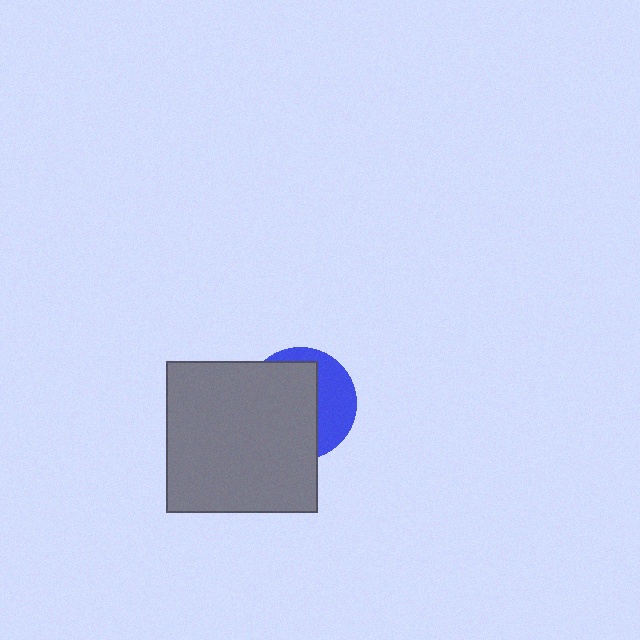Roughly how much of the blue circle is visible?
A small part of it is visible (roughly 37%).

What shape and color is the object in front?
The object in front is a gray square.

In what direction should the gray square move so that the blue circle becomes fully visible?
The gray square should move left. That is the shortest direction to clear the overlap and leave the blue circle fully visible.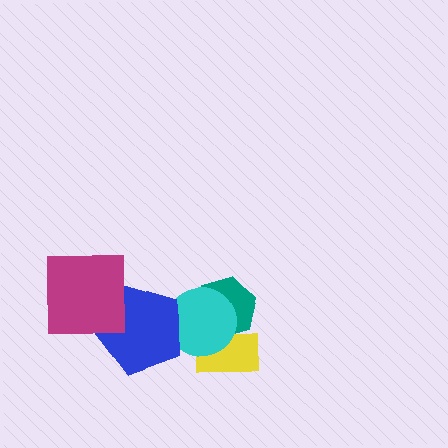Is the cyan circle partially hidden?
Yes, it is partially covered by another shape.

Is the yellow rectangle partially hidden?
Yes, it is partially covered by another shape.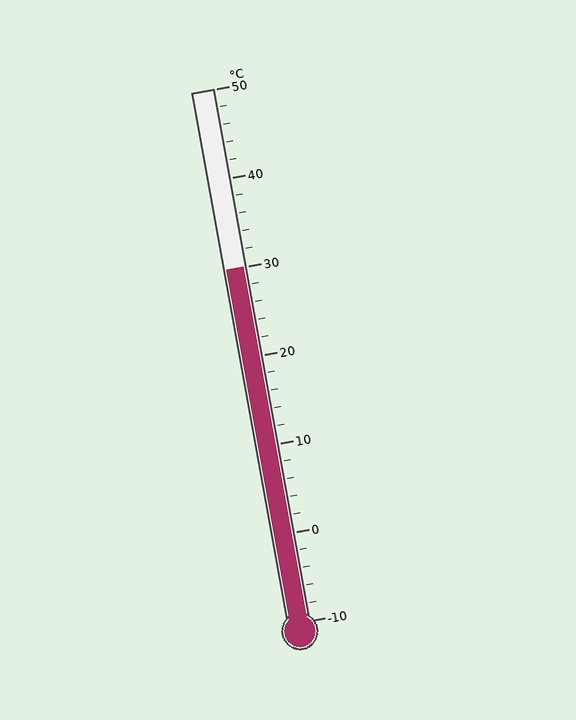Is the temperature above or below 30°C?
The temperature is at 30°C.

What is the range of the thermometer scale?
The thermometer scale ranges from -10°C to 50°C.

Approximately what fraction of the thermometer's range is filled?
The thermometer is filled to approximately 65% of its range.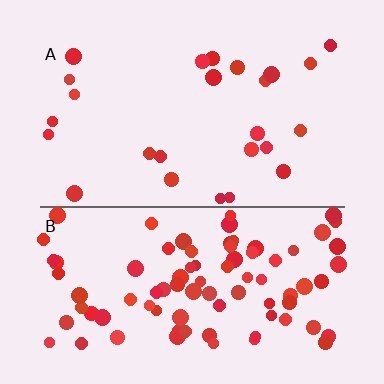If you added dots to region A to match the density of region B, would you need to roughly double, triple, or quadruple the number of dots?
Approximately triple.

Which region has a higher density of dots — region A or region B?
B (the bottom).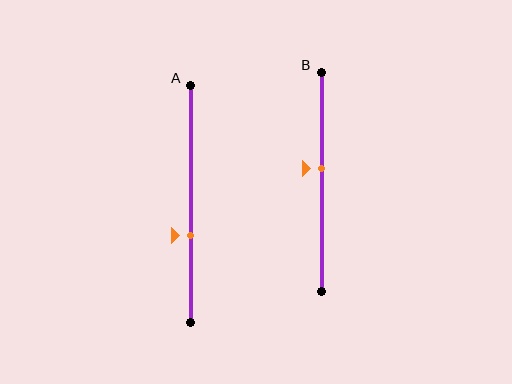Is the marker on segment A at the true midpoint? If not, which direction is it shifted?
No, the marker on segment A is shifted downward by about 13% of the segment length.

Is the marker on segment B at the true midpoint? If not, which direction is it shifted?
No, the marker on segment B is shifted upward by about 6% of the segment length.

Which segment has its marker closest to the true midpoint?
Segment B has its marker closest to the true midpoint.